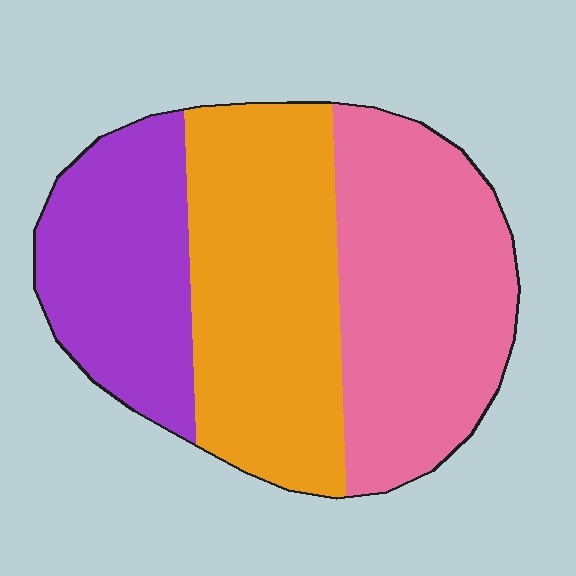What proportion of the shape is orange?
Orange takes up about three eighths (3/8) of the shape.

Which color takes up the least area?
Purple, at roughly 25%.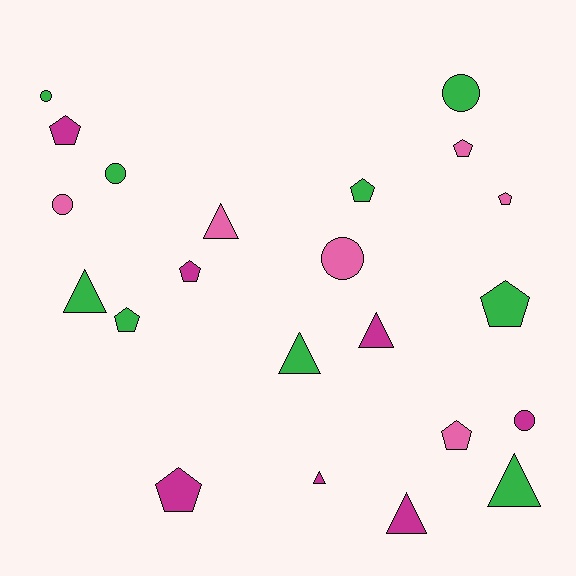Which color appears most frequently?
Green, with 9 objects.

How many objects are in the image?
There are 22 objects.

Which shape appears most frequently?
Pentagon, with 9 objects.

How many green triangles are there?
There are 3 green triangles.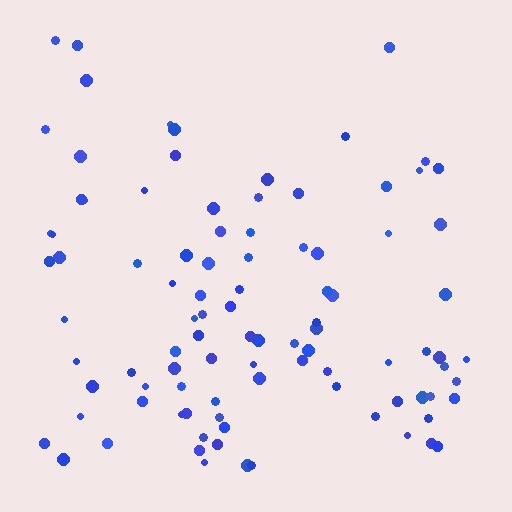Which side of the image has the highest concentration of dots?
The bottom.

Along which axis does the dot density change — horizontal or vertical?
Vertical.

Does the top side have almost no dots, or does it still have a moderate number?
Still a moderate number, just noticeably fewer than the bottom.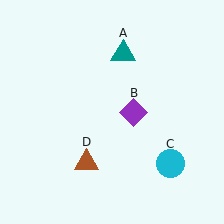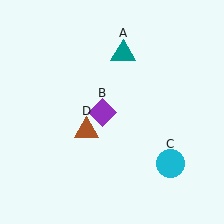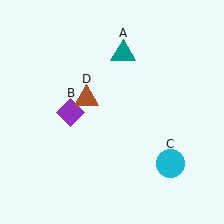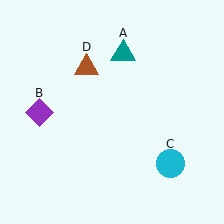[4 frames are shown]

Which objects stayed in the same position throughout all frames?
Teal triangle (object A) and cyan circle (object C) remained stationary.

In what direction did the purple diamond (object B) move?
The purple diamond (object B) moved left.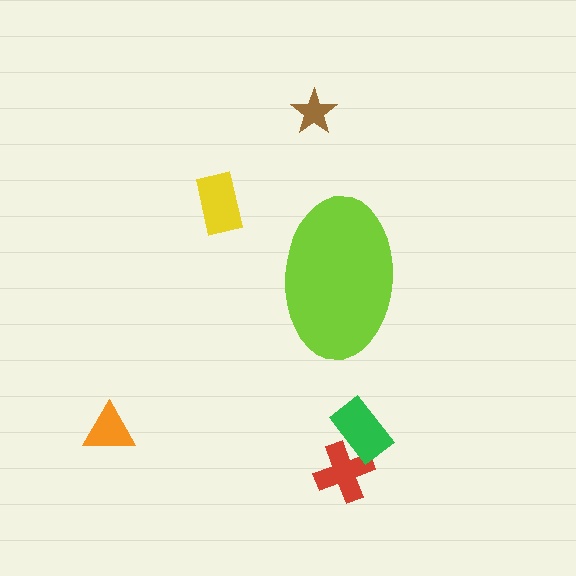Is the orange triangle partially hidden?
No, the orange triangle is fully visible.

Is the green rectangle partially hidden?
No, the green rectangle is fully visible.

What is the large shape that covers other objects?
A lime ellipse.